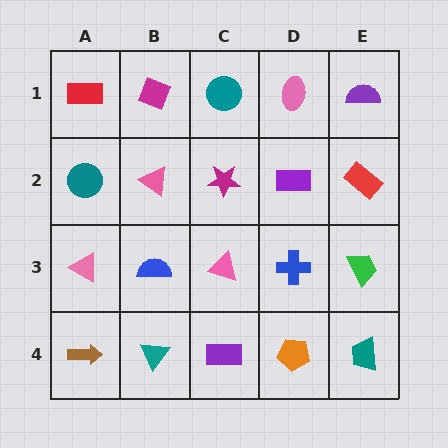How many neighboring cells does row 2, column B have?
4.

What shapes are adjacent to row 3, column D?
A purple rectangle (row 2, column D), an orange pentagon (row 4, column D), a pink triangle (row 3, column C), a green trapezoid (row 3, column E).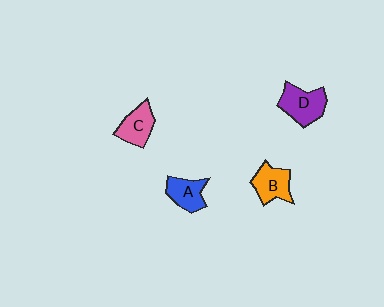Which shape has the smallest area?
Shape A (blue).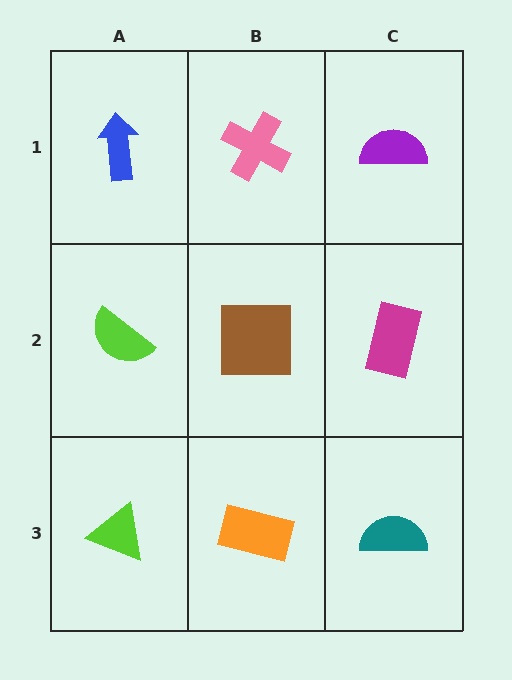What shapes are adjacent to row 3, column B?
A brown square (row 2, column B), a lime triangle (row 3, column A), a teal semicircle (row 3, column C).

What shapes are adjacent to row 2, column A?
A blue arrow (row 1, column A), a lime triangle (row 3, column A), a brown square (row 2, column B).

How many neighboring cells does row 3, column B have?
3.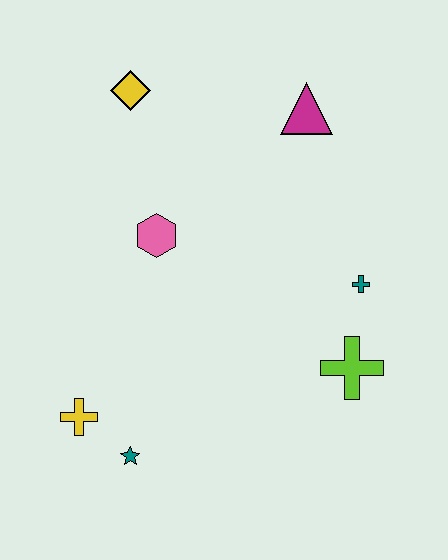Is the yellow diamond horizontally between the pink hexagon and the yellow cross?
Yes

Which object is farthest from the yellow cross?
The magenta triangle is farthest from the yellow cross.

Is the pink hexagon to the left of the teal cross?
Yes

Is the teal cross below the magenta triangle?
Yes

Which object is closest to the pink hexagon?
The yellow diamond is closest to the pink hexagon.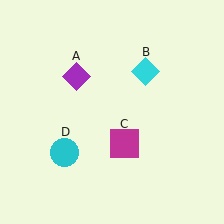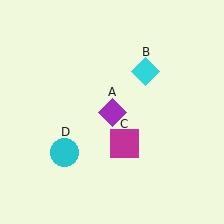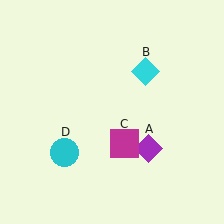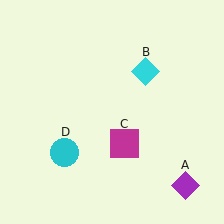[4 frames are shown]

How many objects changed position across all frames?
1 object changed position: purple diamond (object A).